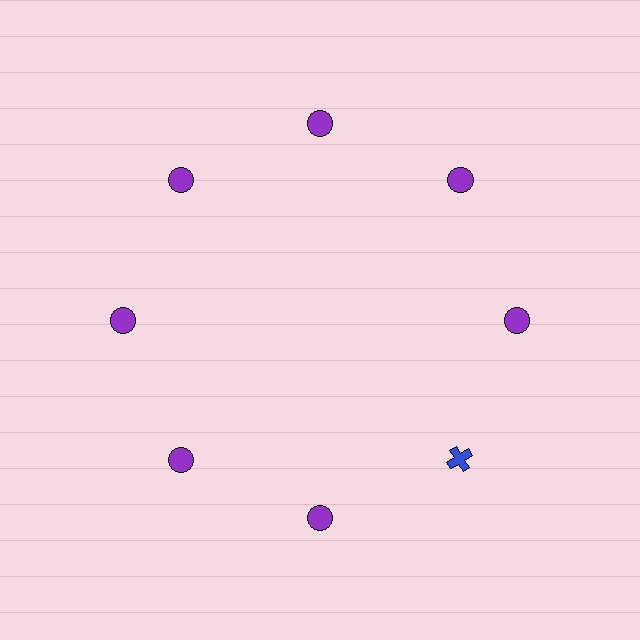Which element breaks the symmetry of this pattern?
The blue cross at roughly the 4 o'clock position breaks the symmetry. All other shapes are purple circles.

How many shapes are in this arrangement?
There are 8 shapes arranged in a ring pattern.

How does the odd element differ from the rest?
It differs in both color (blue instead of purple) and shape (cross instead of circle).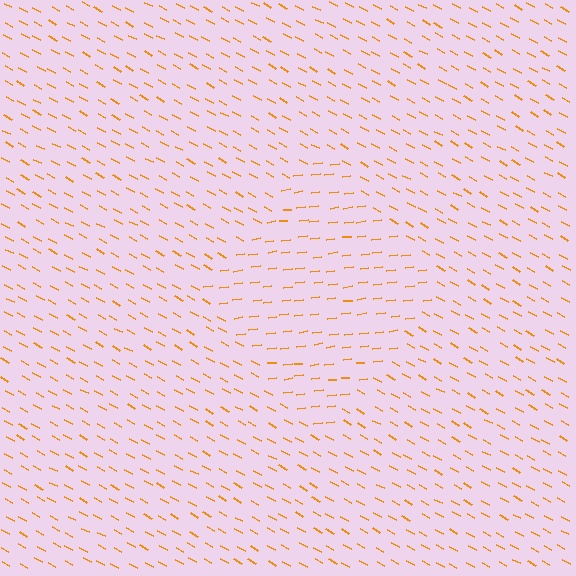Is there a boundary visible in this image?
Yes, there is a texture boundary formed by a change in line orientation.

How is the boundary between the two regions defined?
The boundary is defined purely by a change in line orientation (approximately 36 degrees difference). All lines are the same color and thickness.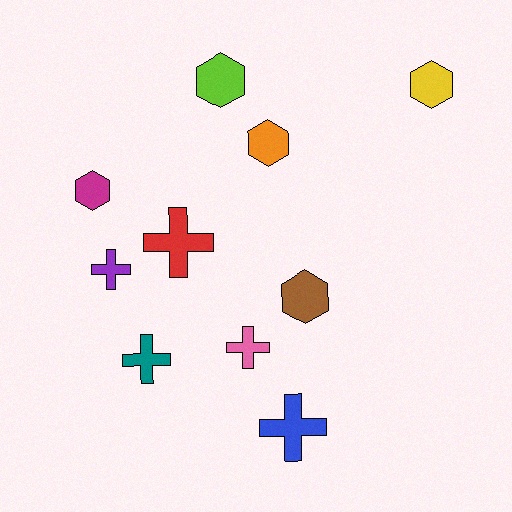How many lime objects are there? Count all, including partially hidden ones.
There is 1 lime object.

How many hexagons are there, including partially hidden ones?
There are 5 hexagons.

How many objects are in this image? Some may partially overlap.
There are 10 objects.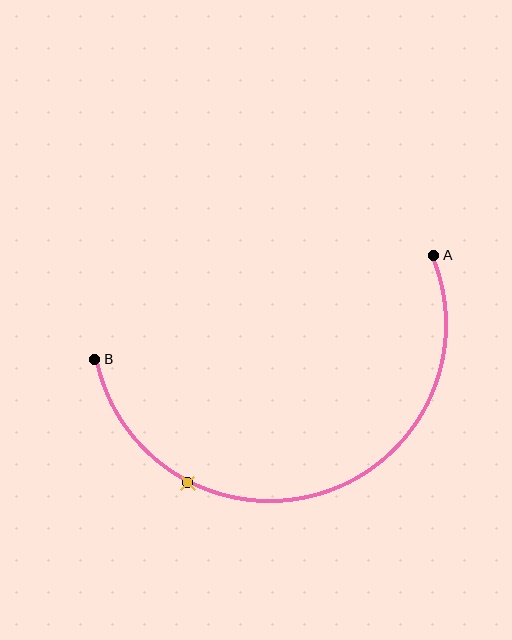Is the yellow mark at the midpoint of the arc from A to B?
No. The yellow mark lies on the arc but is closer to endpoint B. The arc midpoint would be at the point on the curve equidistant along the arc from both A and B.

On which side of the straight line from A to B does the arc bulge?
The arc bulges below the straight line connecting A and B.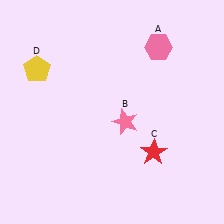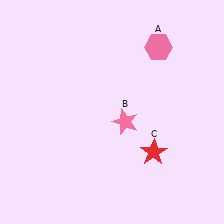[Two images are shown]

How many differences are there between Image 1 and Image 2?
There is 1 difference between the two images.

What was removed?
The yellow pentagon (D) was removed in Image 2.